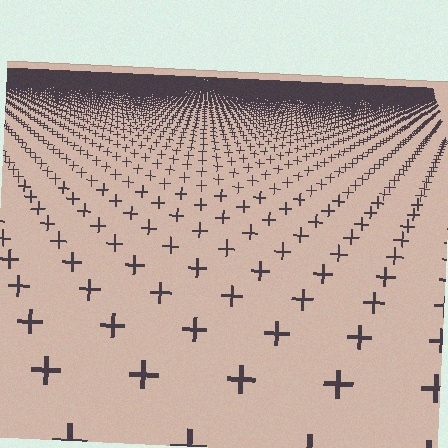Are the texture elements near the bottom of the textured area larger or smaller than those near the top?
Larger. Near the bottom, elements are closer to the viewer and appear at a bigger on-screen size.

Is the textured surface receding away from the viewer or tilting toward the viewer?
The surface is receding away from the viewer. Texture elements get smaller and denser toward the top.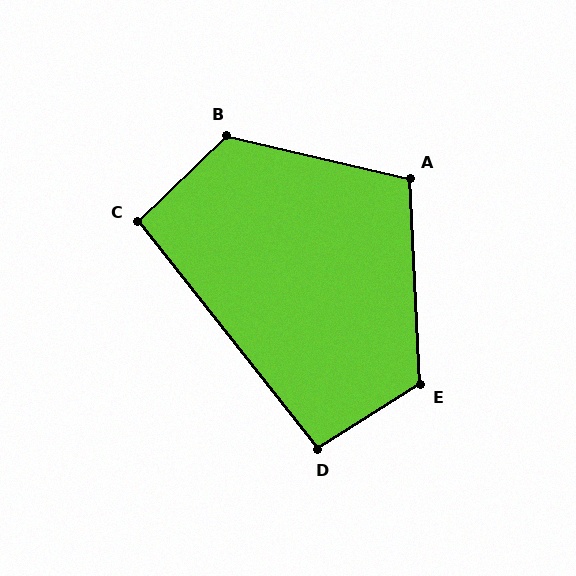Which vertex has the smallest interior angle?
C, at approximately 96 degrees.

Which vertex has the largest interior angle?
B, at approximately 123 degrees.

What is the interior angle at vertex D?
Approximately 96 degrees (obtuse).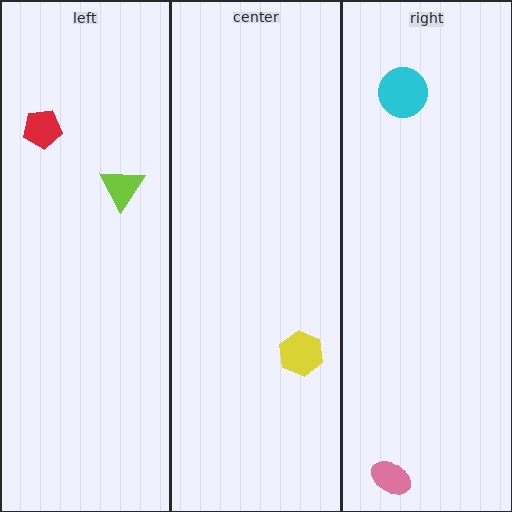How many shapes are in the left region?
2.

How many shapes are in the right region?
2.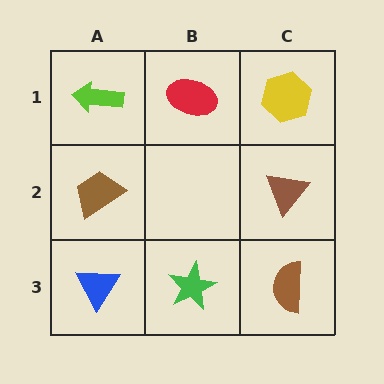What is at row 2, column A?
A brown trapezoid.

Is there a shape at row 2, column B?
No, that cell is empty.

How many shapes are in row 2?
2 shapes.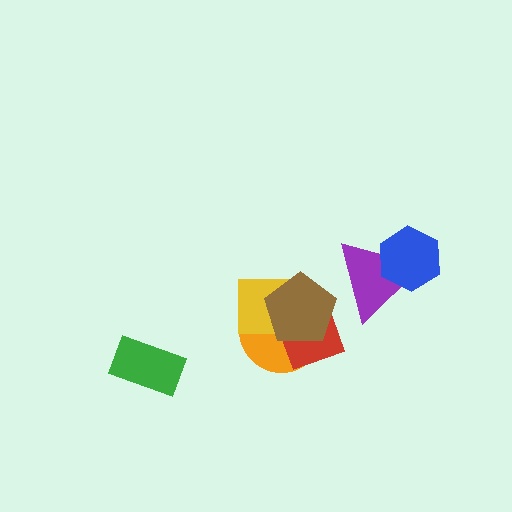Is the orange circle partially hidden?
Yes, it is partially covered by another shape.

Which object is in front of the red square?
The brown pentagon is in front of the red square.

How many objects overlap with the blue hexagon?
1 object overlaps with the blue hexagon.